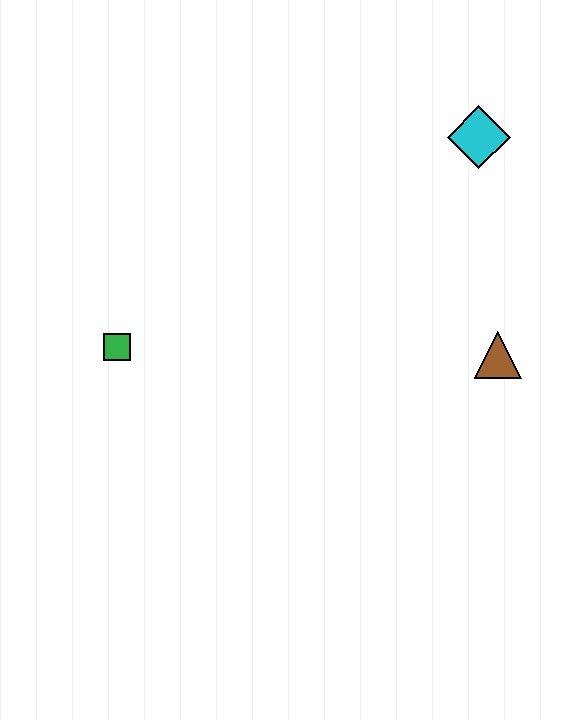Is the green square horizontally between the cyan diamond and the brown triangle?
No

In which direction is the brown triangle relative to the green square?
The brown triangle is to the right of the green square.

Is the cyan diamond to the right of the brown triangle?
No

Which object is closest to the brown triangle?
The cyan diamond is closest to the brown triangle.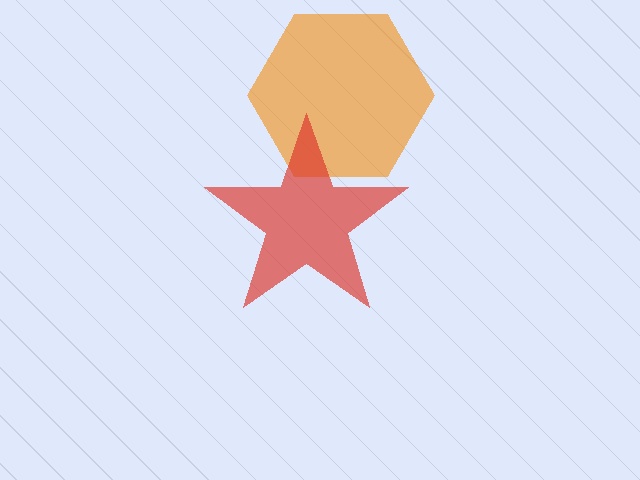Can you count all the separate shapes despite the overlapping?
Yes, there are 2 separate shapes.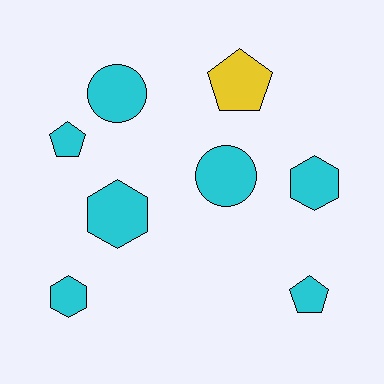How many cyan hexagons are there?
There are 3 cyan hexagons.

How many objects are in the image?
There are 8 objects.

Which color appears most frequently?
Cyan, with 7 objects.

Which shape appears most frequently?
Pentagon, with 3 objects.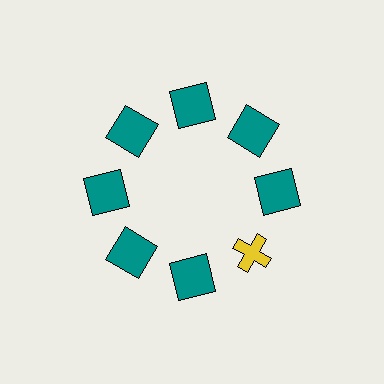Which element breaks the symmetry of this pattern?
The yellow cross at roughly the 4 o'clock position breaks the symmetry. All other shapes are teal squares.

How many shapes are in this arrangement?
There are 8 shapes arranged in a ring pattern.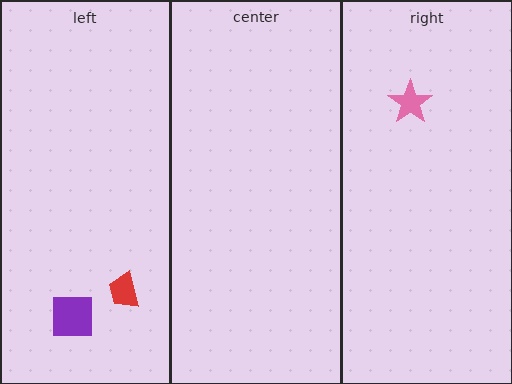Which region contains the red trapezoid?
The left region.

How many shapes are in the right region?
1.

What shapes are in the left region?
The red trapezoid, the purple square.